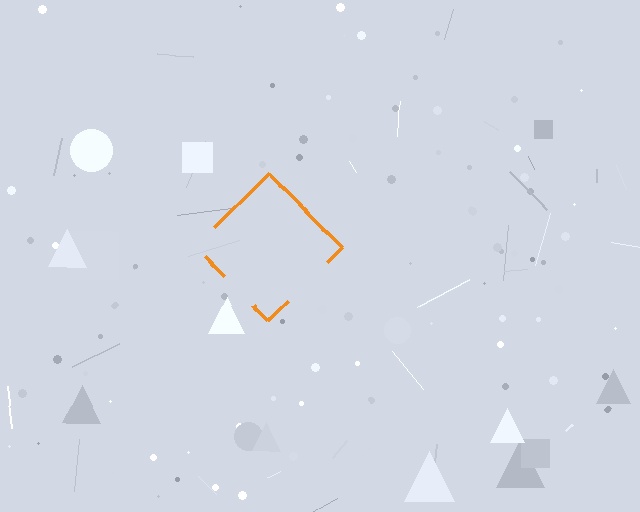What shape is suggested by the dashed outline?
The dashed outline suggests a diamond.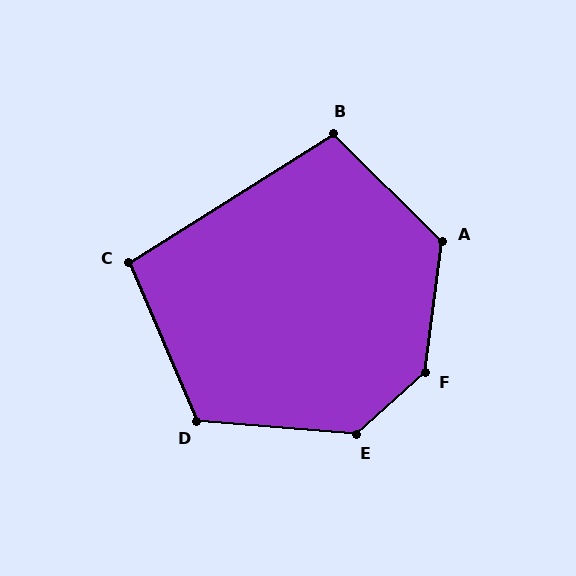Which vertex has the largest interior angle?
F, at approximately 139 degrees.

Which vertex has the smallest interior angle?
C, at approximately 99 degrees.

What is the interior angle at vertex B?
Approximately 103 degrees (obtuse).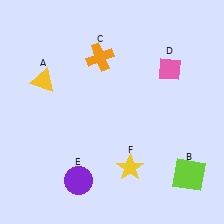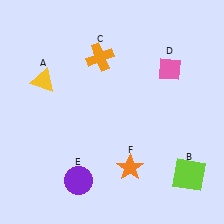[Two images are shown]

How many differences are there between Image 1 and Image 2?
There is 1 difference between the two images.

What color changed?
The star (F) changed from yellow in Image 1 to orange in Image 2.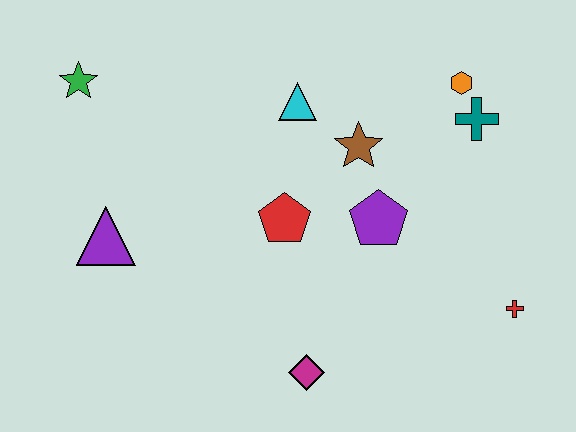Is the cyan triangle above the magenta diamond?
Yes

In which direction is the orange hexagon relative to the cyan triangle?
The orange hexagon is to the right of the cyan triangle.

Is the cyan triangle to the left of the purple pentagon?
Yes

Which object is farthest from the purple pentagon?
The green star is farthest from the purple pentagon.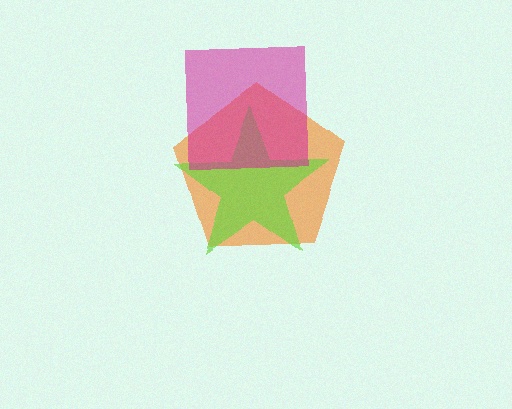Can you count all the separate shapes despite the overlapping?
Yes, there are 3 separate shapes.